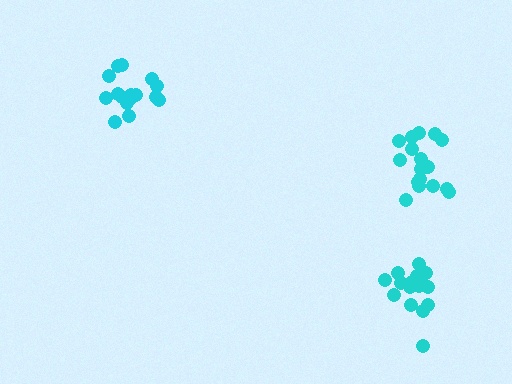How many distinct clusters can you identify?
There are 3 distinct clusters.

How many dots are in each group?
Group 1: 16 dots, Group 2: 17 dots, Group 3: 17 dots (50 total).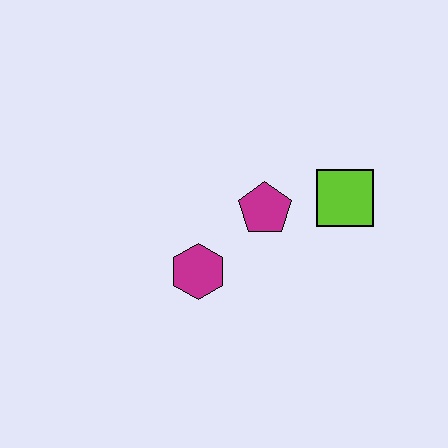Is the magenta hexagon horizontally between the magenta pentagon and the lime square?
No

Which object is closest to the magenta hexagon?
The magenta pentagon is closest to the magenta hexagon.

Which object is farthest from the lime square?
The magenta hexagon is farthest from the lime square.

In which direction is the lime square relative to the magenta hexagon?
The lime square is to the right of the magenta hexagon.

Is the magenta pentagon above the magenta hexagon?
Yes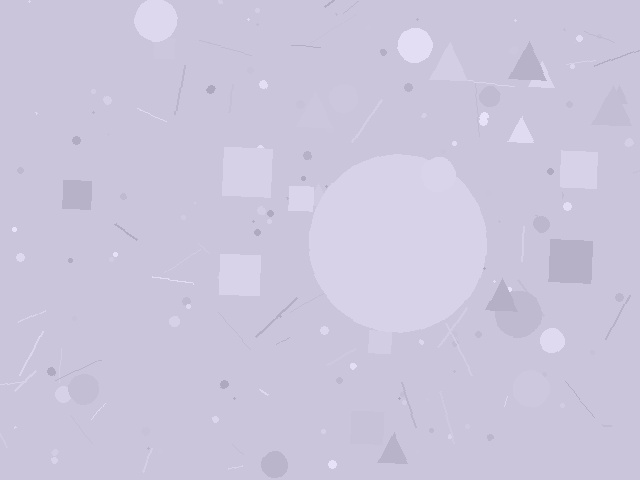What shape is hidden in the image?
A circle is hidden in the image.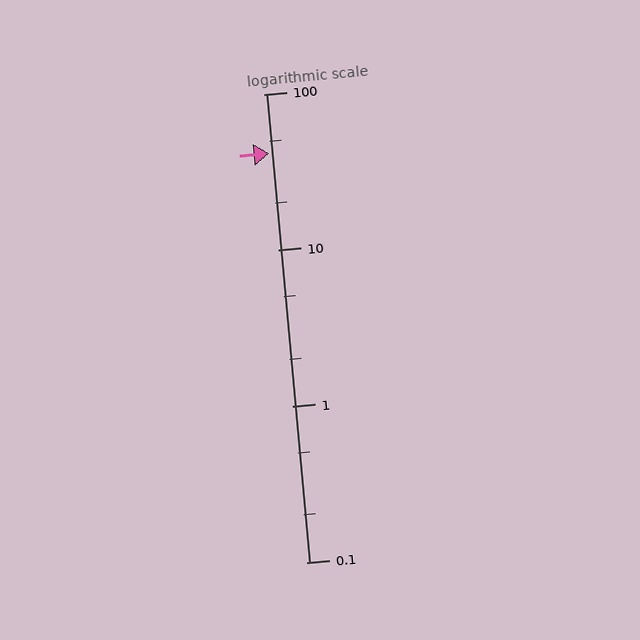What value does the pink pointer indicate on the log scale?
The pointer indicates approximately 42.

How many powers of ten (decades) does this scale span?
The scale spans 3 decades, from 0.1 to 100.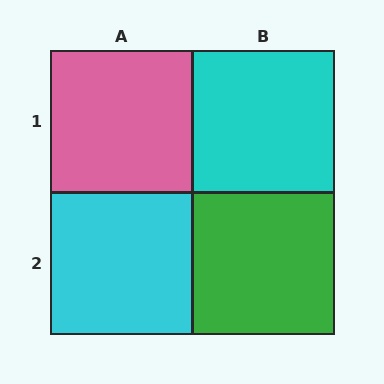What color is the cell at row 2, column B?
Green.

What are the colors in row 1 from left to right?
Pink, cyan.